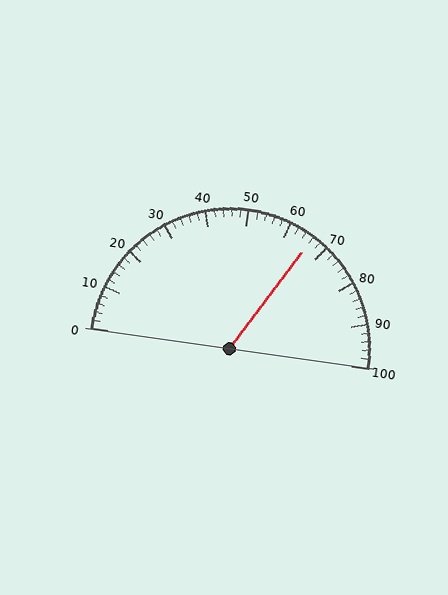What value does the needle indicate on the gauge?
The needle indicates approximately 66.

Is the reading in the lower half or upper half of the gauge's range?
The reading is in the upper half of the range (0 to 100).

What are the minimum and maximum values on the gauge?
The gauge ranges from 0 to 100.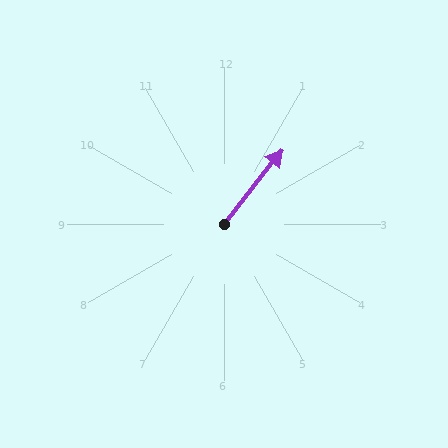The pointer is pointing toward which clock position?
Roughly 1 o'clock.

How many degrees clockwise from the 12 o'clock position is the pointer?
Approximately 38 degrees.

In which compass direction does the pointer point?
Northeast.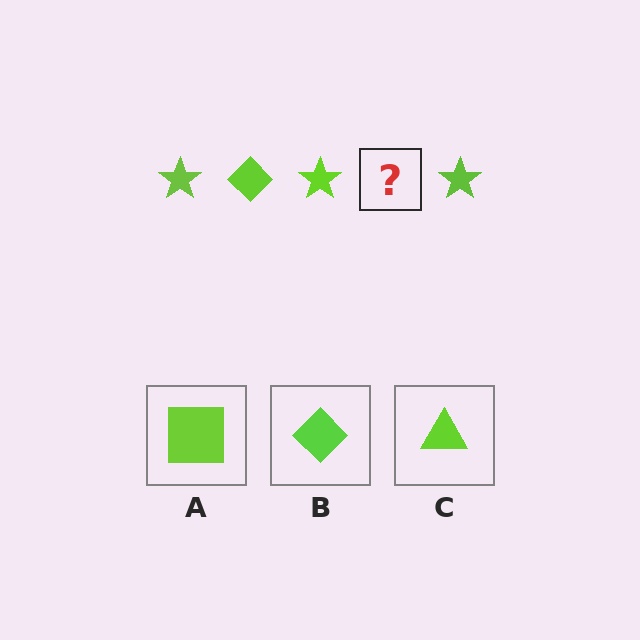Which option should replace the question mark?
Option B.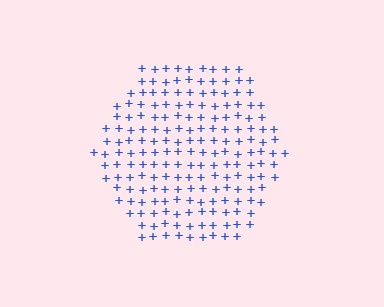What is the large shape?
The large shape is a hexagon.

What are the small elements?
The small elements are plus signs.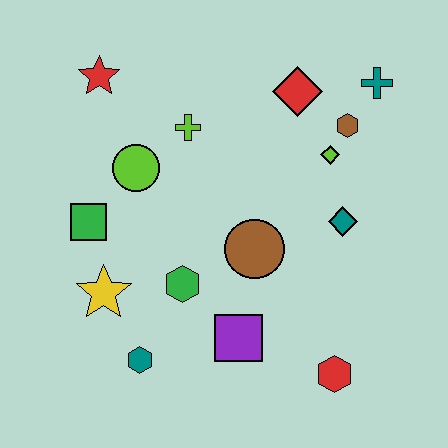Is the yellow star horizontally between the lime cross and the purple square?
No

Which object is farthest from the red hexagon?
The red star is farthest from the red hexagon.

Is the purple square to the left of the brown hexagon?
Yes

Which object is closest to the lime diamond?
The brown hexagon is closest to the lime diamond.